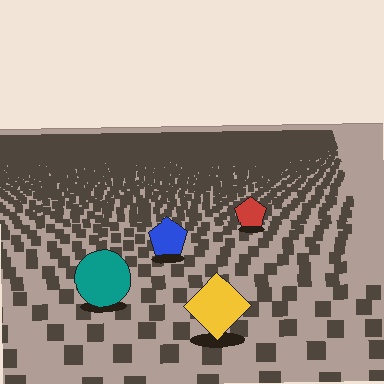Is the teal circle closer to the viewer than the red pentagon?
Yes. The teal circle is closer — you can tell from the texture gradient: the ground texture is coarser near it.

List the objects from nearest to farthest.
From nearest to farthest: the yellow diamond, the teal circle, the blue pentagon, the red pentagon.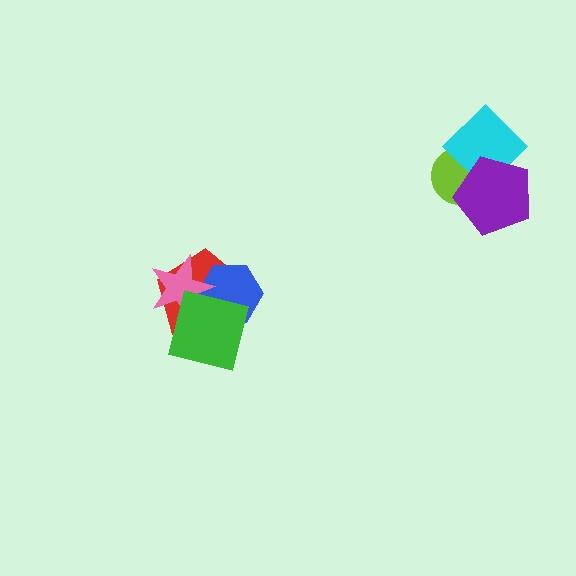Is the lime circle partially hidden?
Yes, it is partially covered by another shape.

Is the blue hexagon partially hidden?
Yes, it is partially covered by another shape.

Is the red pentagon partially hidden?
Yes, it is partially covered by another shape.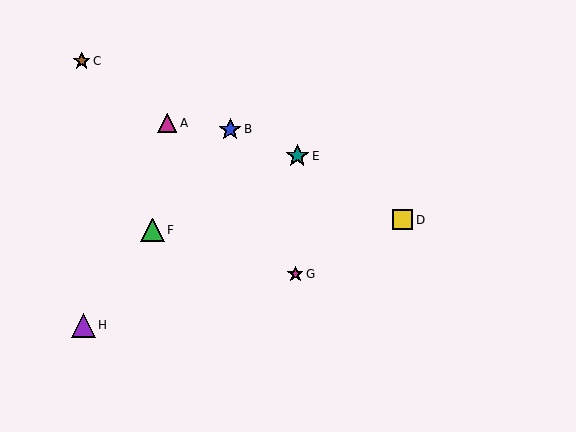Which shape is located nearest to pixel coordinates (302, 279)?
The magenta star (labeled G) at (295, 274) is nearest to that location.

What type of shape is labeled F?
Shape F is a green triangle.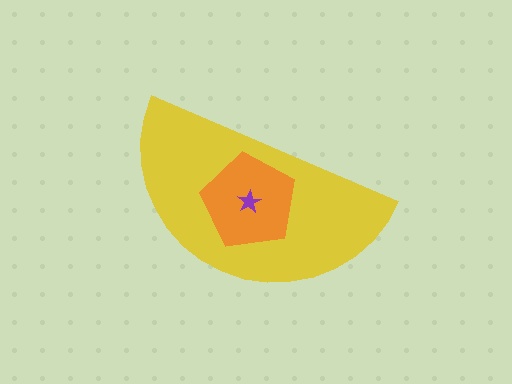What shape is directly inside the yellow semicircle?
The orange pentagon.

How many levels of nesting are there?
3.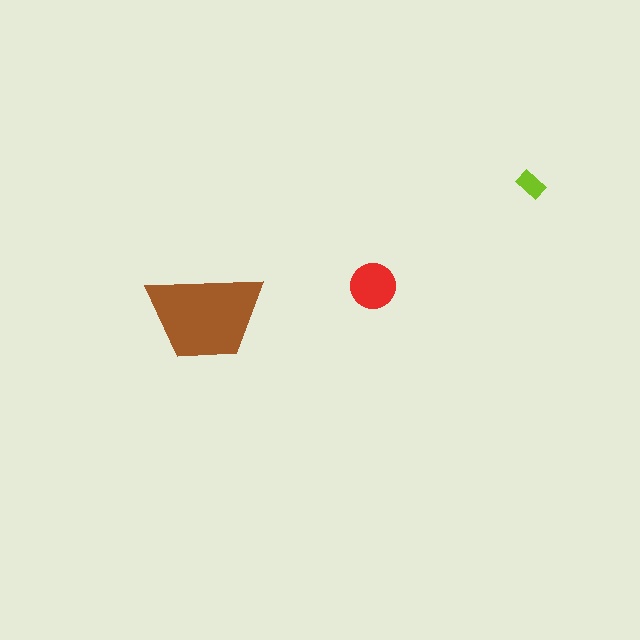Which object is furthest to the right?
The lime rectangle is rightmost.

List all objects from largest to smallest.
The brown trapezoid, the red circle, the lime rectangle.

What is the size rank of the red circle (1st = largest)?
2nd.